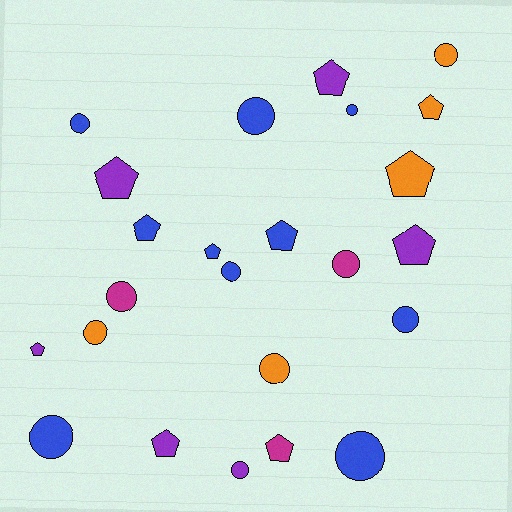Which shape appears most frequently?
Circle, with 13 objects.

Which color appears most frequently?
Blue, with 10 objects.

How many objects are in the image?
There are 24 objects.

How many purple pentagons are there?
There are 5 purple pentagons.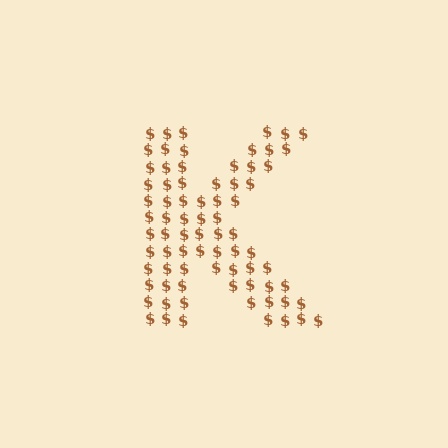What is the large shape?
The large shape is the letter K.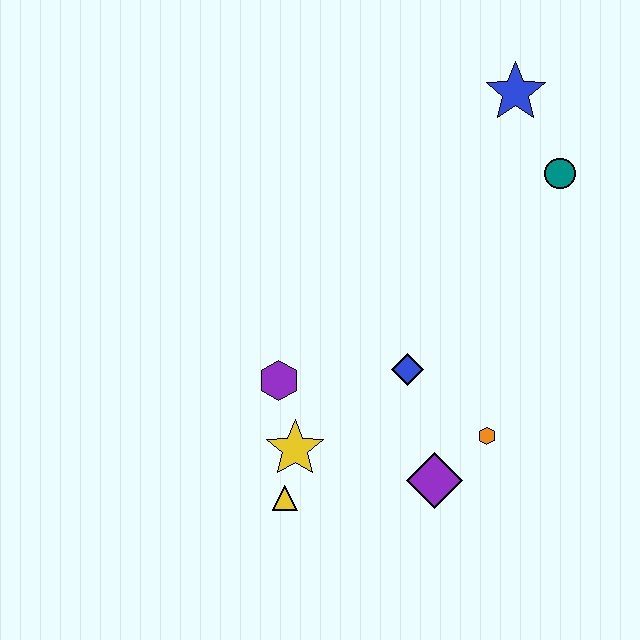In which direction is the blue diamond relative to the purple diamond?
The blue diamond is above the purple diamond.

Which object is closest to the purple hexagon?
The yellow star is closest to the purple hexagon.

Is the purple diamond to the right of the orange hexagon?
No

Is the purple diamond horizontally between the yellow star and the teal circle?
Yes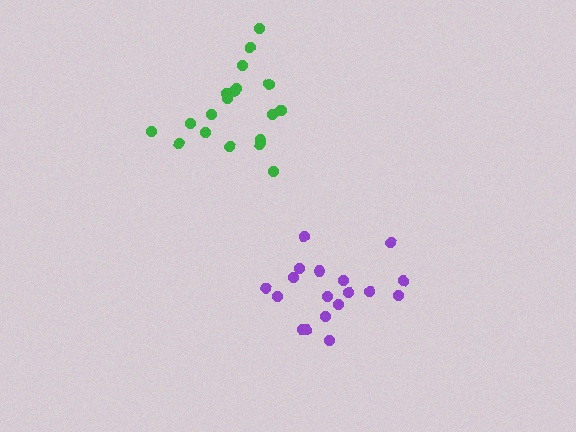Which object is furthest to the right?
The purple cluster is rightmost.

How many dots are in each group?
Group 1: 18 dots, Group 2: 20 dots (38 total).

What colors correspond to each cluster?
The clusters are colored: purple, green.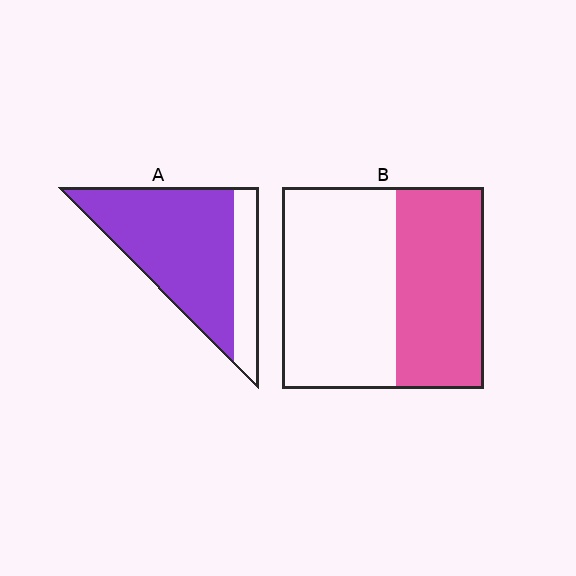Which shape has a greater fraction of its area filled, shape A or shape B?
Shape A.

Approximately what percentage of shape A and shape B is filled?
A is approximately 75% and B is approximately 45%.